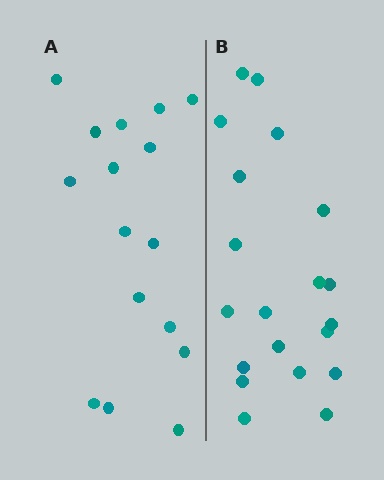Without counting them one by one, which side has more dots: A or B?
Region B (the right region) has more dots.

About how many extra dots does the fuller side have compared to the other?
Region B has about 4 more dots than region A.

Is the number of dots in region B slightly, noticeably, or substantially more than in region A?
Region B has noticeably more, but not dramatically so. The ratio is roughly 1.2 to 1.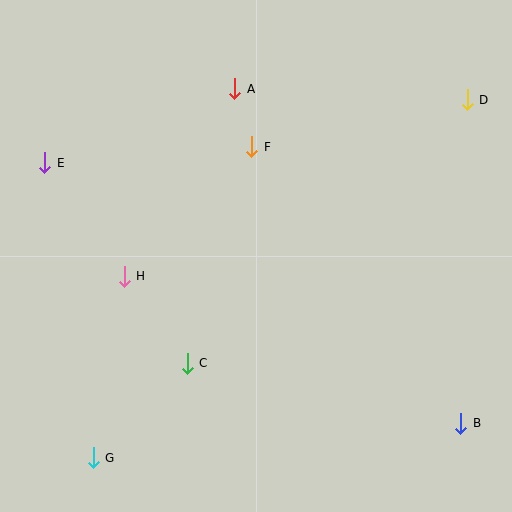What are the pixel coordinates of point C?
Point C is at (187, 363).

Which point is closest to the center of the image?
Point F at (252, 147) is closest to the center.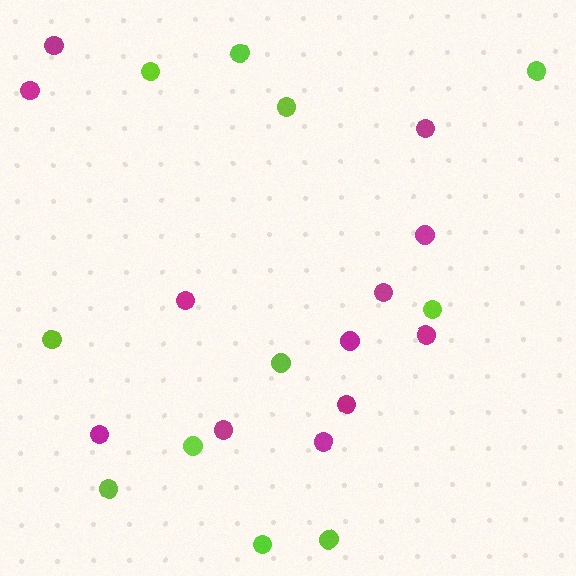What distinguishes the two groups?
There are 2 groups: one group of lime circles (11) and one group of magenta circles (12).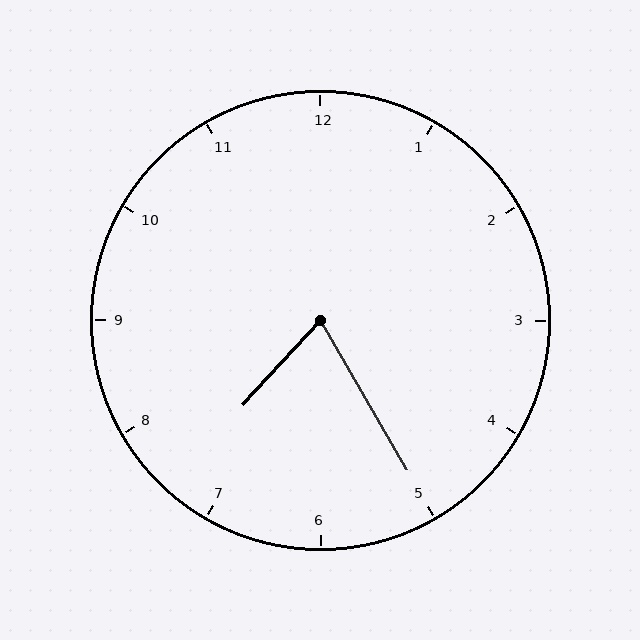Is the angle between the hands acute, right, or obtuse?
It is acute.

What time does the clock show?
7:25.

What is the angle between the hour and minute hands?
Approximately 72 degrees.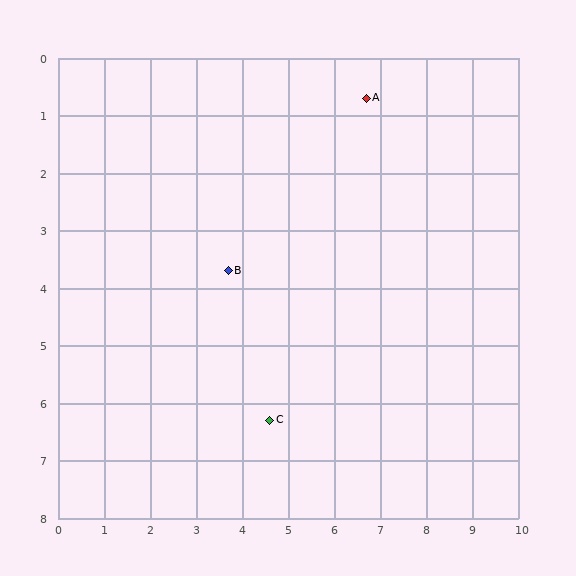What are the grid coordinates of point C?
Point C is at approximately (4.6, 6.3).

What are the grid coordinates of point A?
Point A is at approximately (6.7, 0.7).